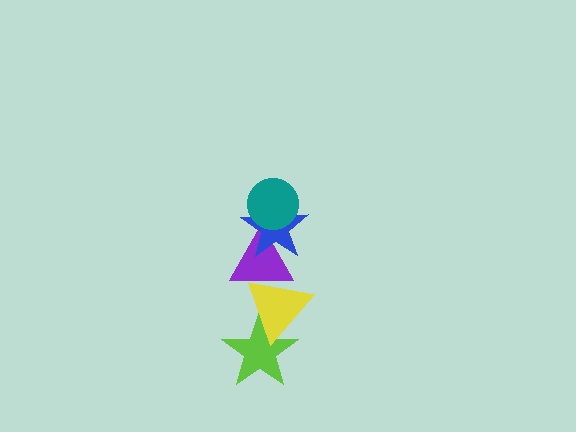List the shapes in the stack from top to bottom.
From top to bottom: the teal circle, the blue star, the purple triangle, the yellow triangle, the lime star.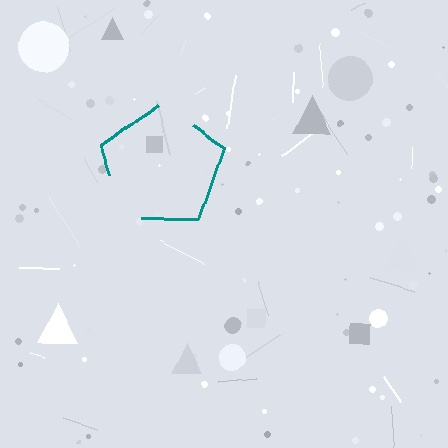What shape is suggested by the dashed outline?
The dashed outline suggests a pentagon.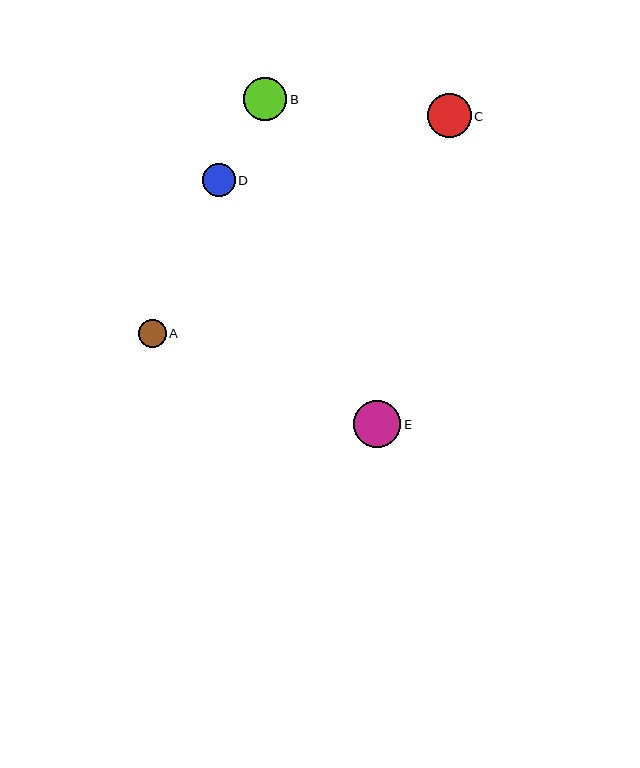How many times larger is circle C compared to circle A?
Circle C is approximately 1.6 times the size of circle A.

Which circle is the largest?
Circle E is the largest with a size of approximately 47 pixels.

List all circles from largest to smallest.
From largest to smallest: E, C, B, D, A.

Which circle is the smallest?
Circle A is the smallest with a size of approximately 28 pixels.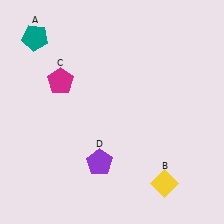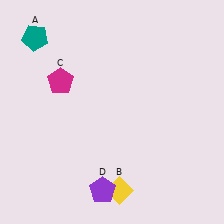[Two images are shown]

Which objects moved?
The objects that moved are: the yellow diamond (B), the purple pentagon (D).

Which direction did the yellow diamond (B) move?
The yellow diamond (B) moved left.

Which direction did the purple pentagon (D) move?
The purple pentagon (D) moved down.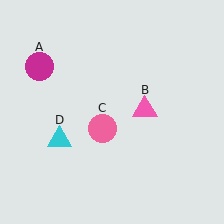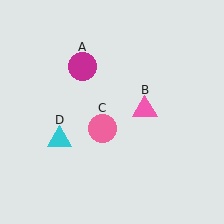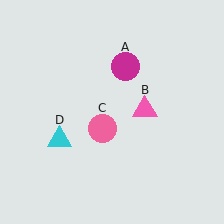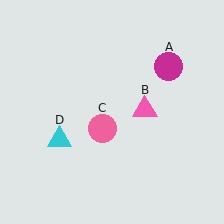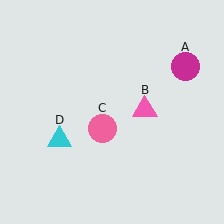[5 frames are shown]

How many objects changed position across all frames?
1 object changed position: magenta circle (object A).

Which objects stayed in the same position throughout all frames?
Pink triangle (object B) and pink circle (object C) and cyan triangle (object D) remained stationary.